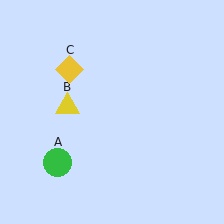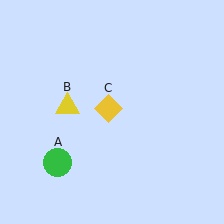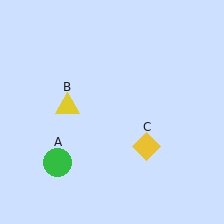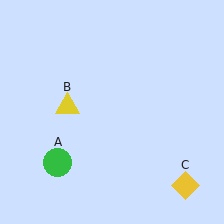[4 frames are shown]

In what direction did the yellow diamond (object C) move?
The yellow diamond (object C) moved down and to the right.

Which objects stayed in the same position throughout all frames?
Green circle (object A) and yellow triangle (object B) remained stationary.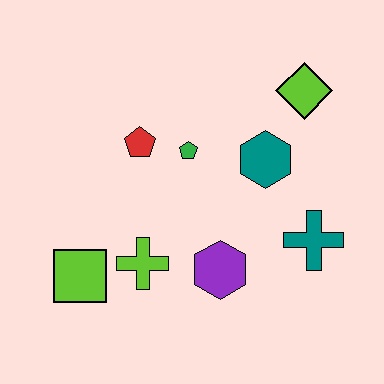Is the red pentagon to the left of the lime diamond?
Yes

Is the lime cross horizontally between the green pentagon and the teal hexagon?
No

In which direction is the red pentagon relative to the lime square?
The red pentagon is above the lime square.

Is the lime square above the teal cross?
No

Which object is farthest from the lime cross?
The lime diamond is farthest from the lime cross.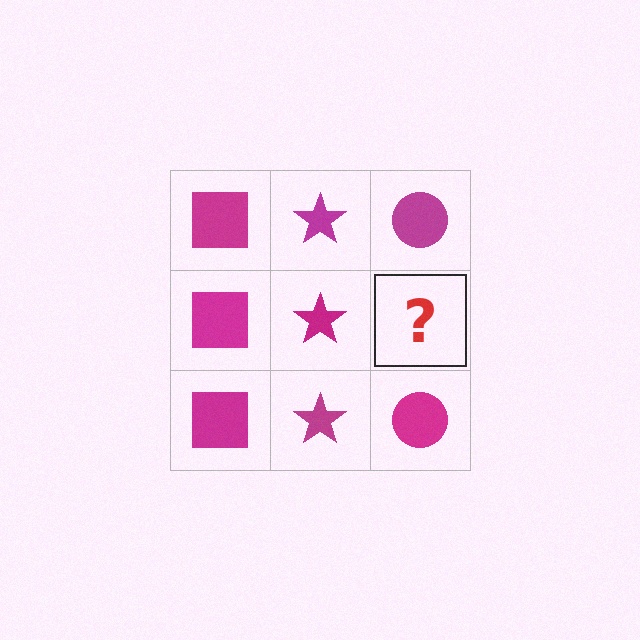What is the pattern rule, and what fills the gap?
The rule is that each column has a consistent shape. The gap should be filled with a magenta circle.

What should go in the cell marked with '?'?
The missing cell should contain a magenta circle.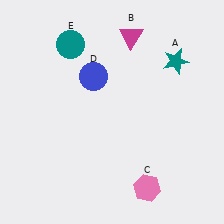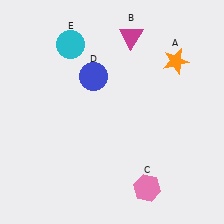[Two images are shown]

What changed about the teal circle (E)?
In Image 1, E is teal. In Image 2, it changed to cyan.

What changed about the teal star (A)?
In Image 1, A is teal. In Image 2, it changed to orange.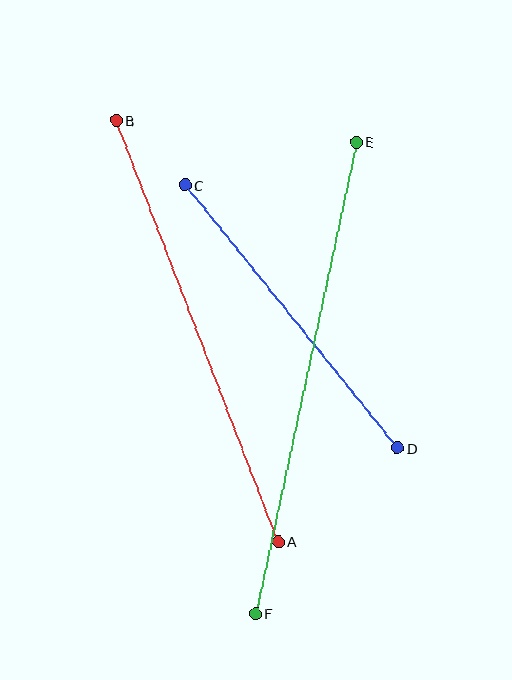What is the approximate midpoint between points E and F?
The midpoint is at approximately (306, 378) pixels.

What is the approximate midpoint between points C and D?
The midpoint is at approximately (291, 317) pixels.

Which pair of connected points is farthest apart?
Points E and F are farthest apart.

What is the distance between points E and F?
The distance is approximately 482 pixels.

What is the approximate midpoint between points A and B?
The midpoint is at approximately (197, 331) pixels.